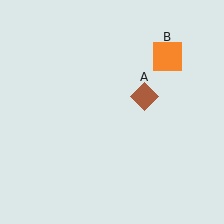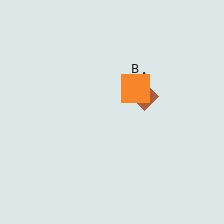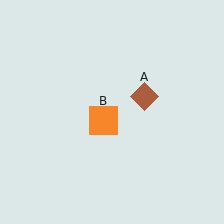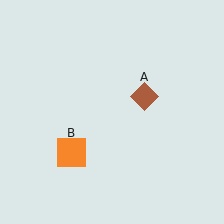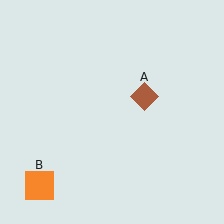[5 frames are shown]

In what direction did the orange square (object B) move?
The orange square (object B) moved down and to the left.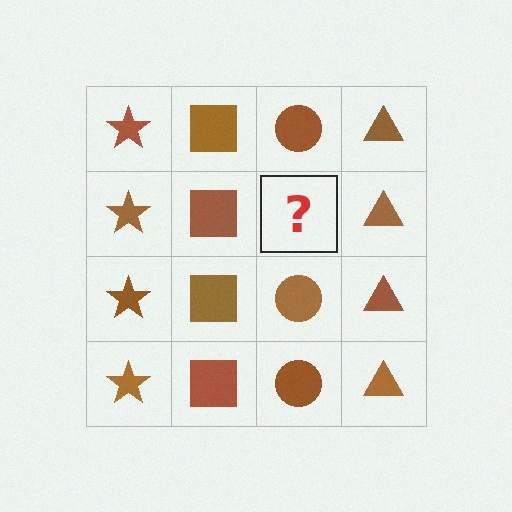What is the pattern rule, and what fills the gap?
The rule is that each column has a consistent shape. The gap should be filled with a brown circle.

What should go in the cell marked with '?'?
The missing cell should contain a brown circle.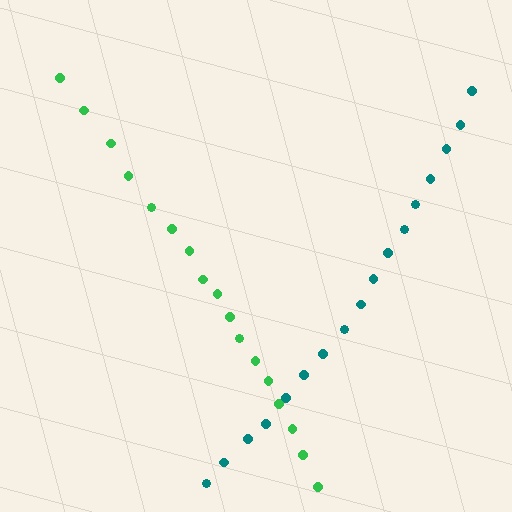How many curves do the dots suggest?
There are 2 distinct paths.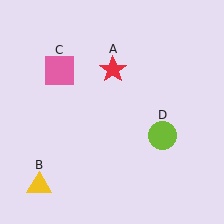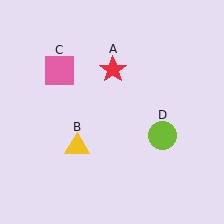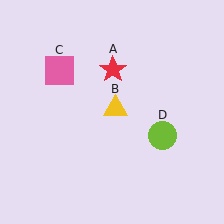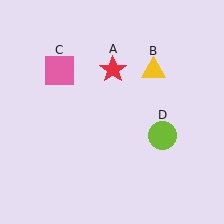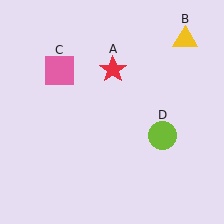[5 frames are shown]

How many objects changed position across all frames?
1 object changed position: yellow triangle (object B).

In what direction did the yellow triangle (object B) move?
The yellow triangle (object B) moved up and to the right.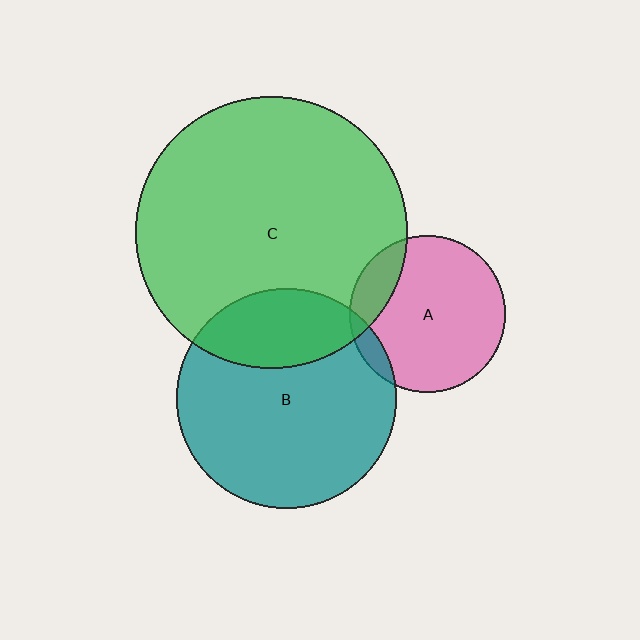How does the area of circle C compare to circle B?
Approximately 1.5 times.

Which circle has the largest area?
Circle C (green).